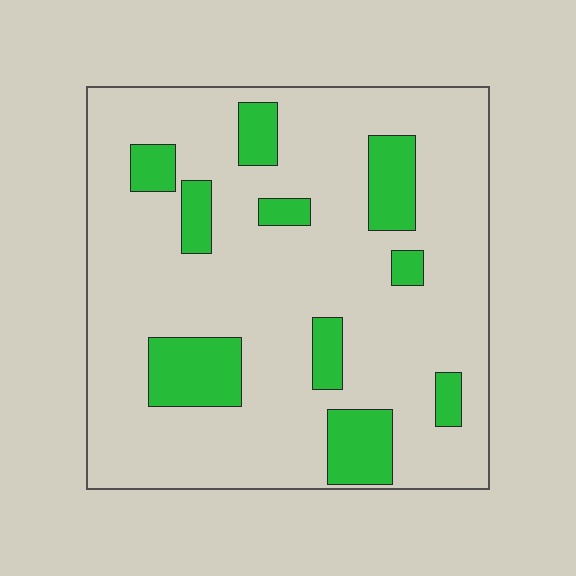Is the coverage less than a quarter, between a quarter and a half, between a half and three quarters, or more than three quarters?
Less than a quarter.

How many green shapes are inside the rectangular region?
10.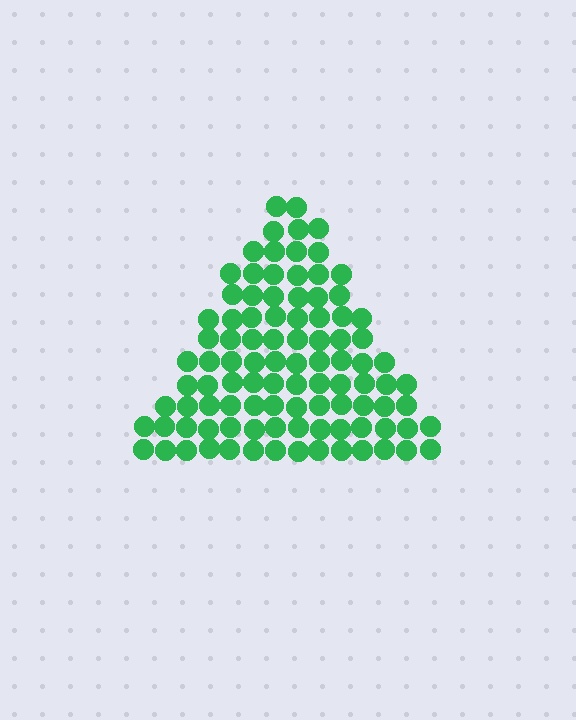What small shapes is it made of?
It is made of small circles.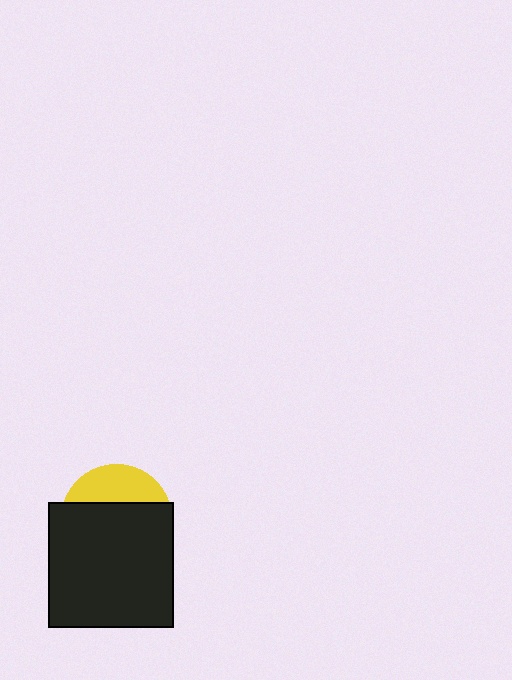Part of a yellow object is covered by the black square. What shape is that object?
It is a circle.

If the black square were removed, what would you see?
You would see the complete yellow circle.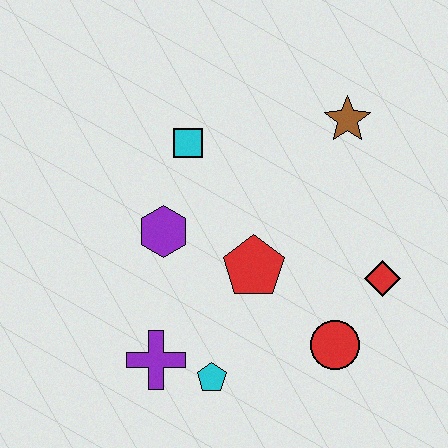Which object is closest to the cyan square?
The purple hexagon is closest to the cyan square.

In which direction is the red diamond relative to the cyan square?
The red diamond is to the right of the cyan square.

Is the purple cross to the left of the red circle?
Yes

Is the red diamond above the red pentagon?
No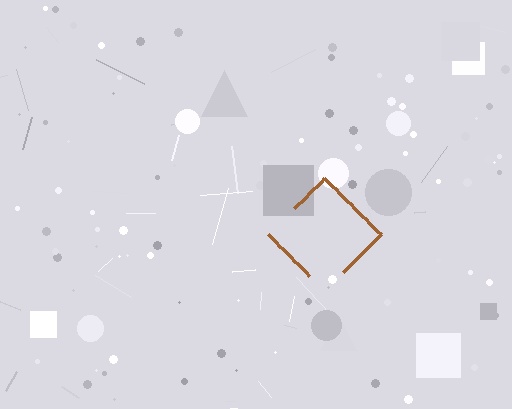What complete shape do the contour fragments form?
The contour fragments form a diamond.